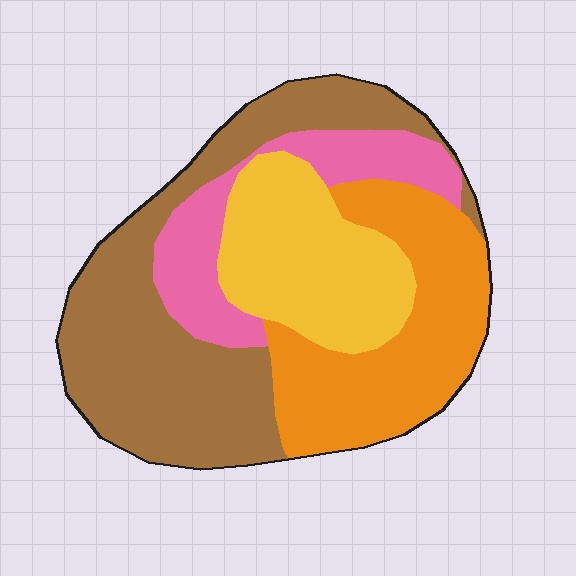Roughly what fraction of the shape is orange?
Orange takes up about one quarter (1/4) of the shape.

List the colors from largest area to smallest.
From largest to smallest: brown, orange, yellow, pink.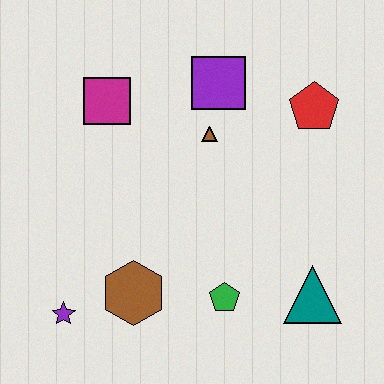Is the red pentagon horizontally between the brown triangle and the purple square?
No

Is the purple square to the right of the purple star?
Yes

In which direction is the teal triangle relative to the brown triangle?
The teal triangle is below the brown triangle.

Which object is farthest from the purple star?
The red pentagon is farthest from the purple star.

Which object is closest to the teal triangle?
The green pentagon is closest to the teal triangle.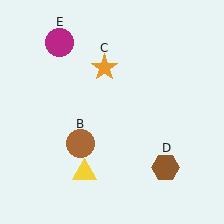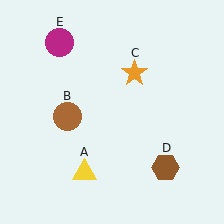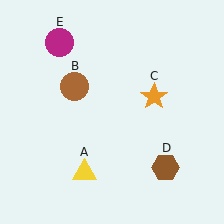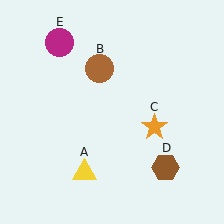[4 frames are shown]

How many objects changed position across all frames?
2 objects changed position: brown circle (object B), orange star (object C).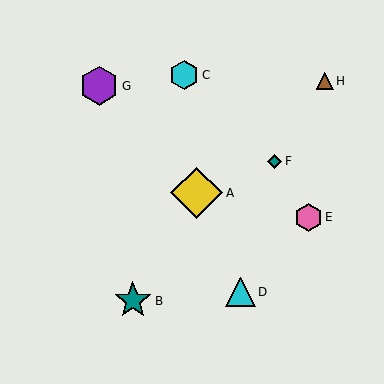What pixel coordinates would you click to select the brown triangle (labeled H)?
Click at (325, 81) to select the brown triangle H.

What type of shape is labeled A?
Shape A is a yellow diamond.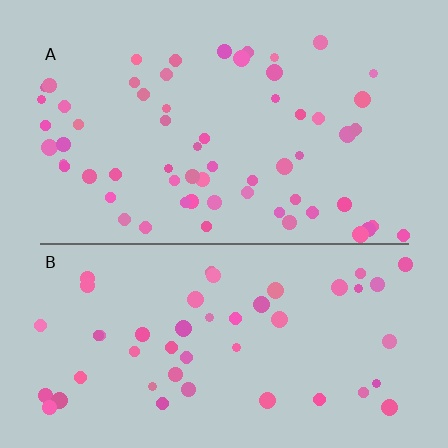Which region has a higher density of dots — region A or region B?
A (the top).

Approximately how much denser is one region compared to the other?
Approximately 1.3× — region A over region B.